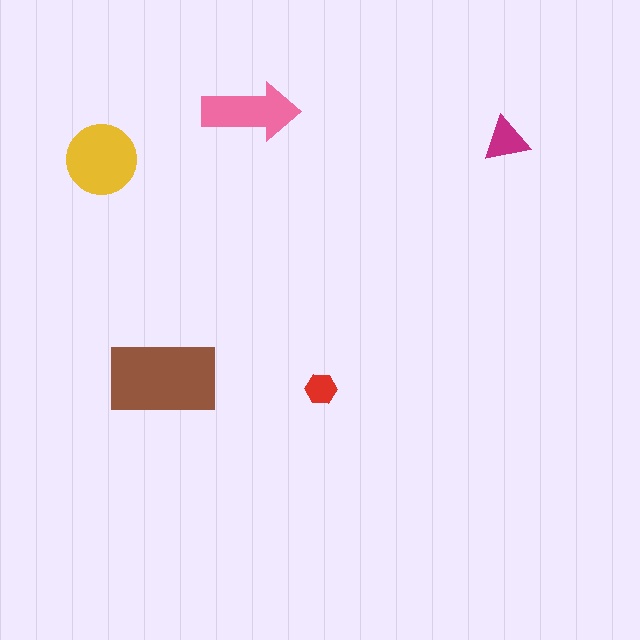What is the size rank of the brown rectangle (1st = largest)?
1st.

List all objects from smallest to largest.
The red hexagon, the magenta triangle, the pink arrow, the yellow circle, the brown rectangle.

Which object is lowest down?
The red hexagon is bottommost.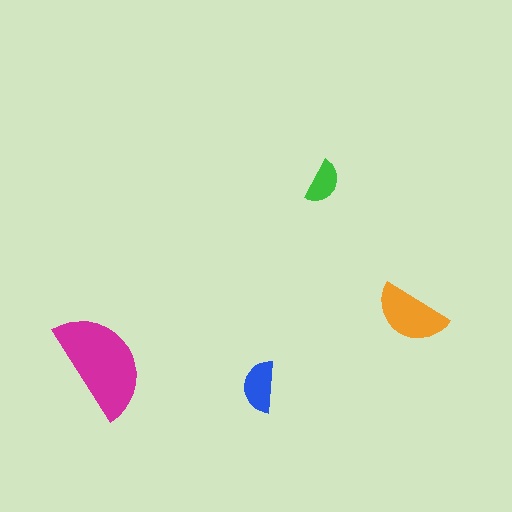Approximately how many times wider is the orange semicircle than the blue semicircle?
About 1.5 times wider.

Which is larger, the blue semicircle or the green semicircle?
The blue one.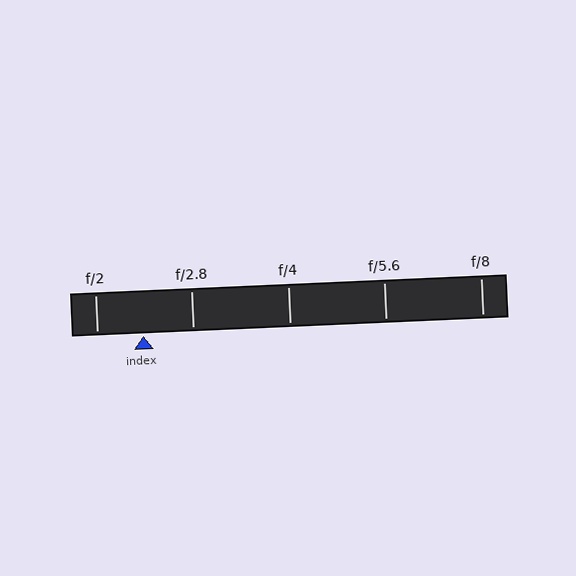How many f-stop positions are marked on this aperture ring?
There are 5 f-stop positions marked.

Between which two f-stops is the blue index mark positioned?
The index mark is between f/2 and f/2.8.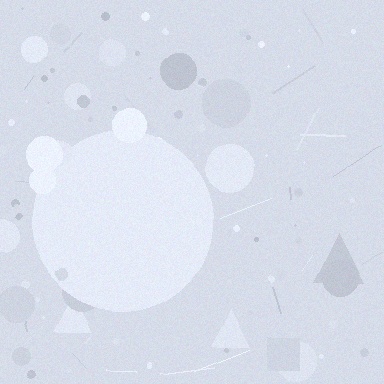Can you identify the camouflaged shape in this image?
The camouflaged shape is a circle.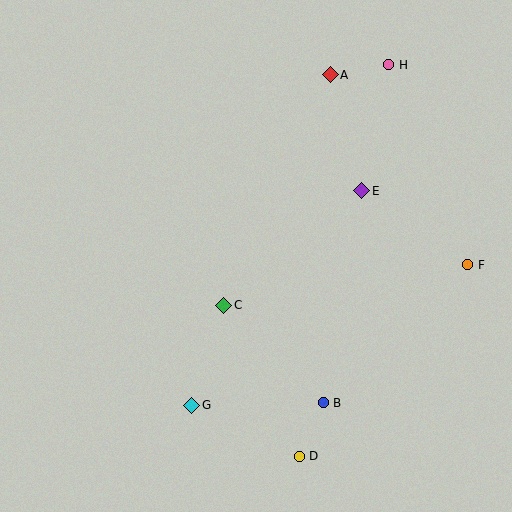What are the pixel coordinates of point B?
Point B is at (323, 403).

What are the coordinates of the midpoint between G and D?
The midpoint between G and D is at (246, 431).